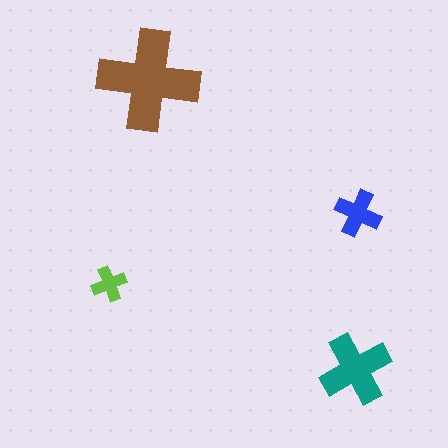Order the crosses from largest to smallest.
the brown one, the teal one, the blue one, the lime one.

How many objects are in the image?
There are 4 objects in the image.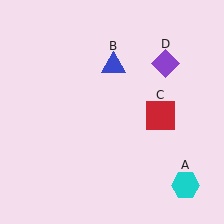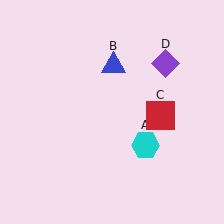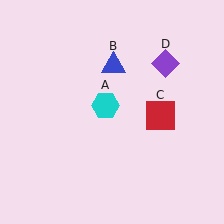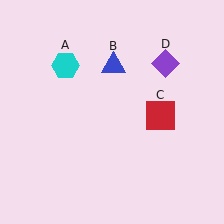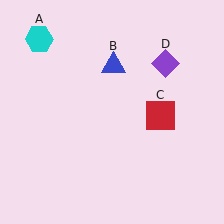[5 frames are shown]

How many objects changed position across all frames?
1 object changed position: cyan hexagon (object A).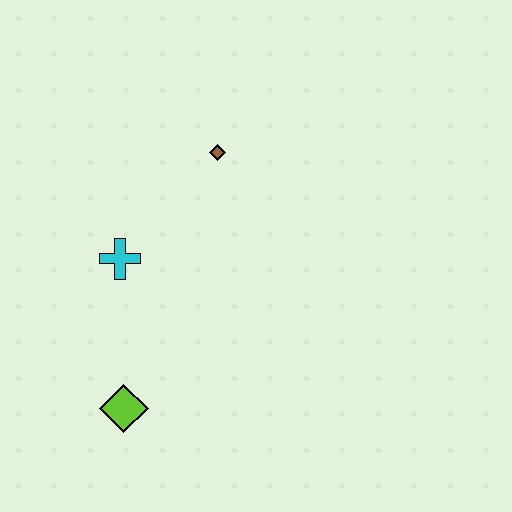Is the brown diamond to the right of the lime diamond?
Yes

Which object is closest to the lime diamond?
The cyan cross is closest to the lime diamond.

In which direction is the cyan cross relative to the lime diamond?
The cyan cross is above the lime diamond.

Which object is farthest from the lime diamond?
The brown diamond is farthest from the lime diamond.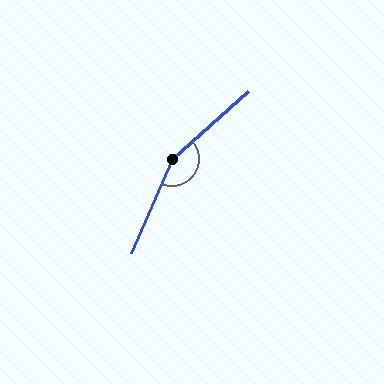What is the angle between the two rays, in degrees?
Approximately 155 degrees.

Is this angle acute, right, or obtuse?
It is obtuse.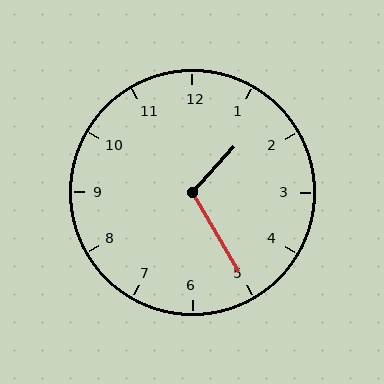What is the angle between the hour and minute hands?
Approximately 108 degrees.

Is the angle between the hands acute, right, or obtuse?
It is obtuse.